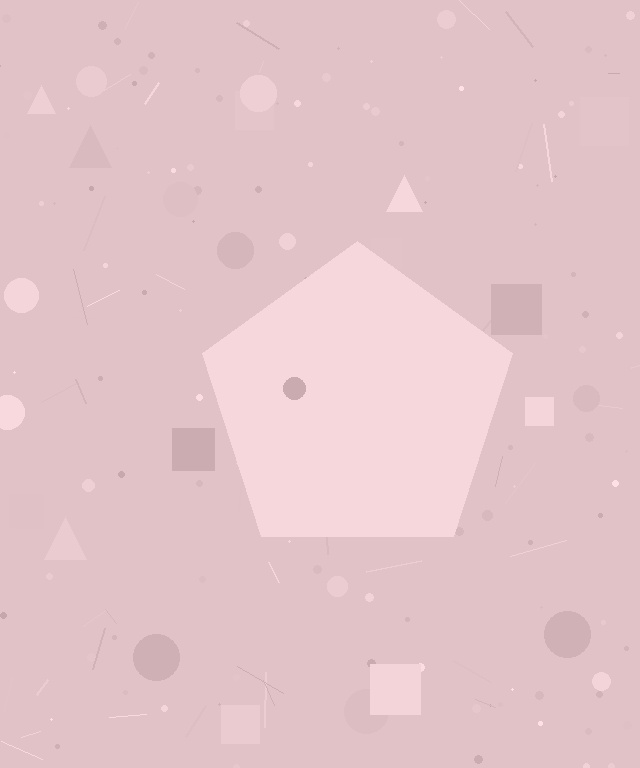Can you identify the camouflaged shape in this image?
The camouflaged shape is a pentagon.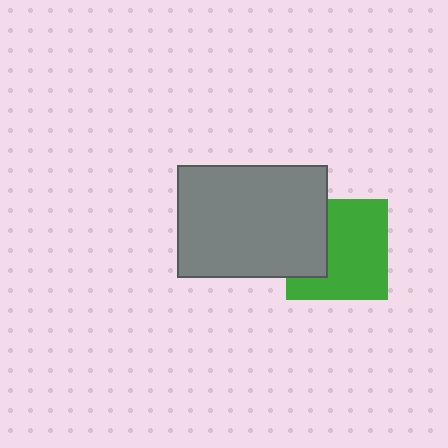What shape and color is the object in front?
The object in front is a gray rectangle.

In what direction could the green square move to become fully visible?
The green square could move right. That would shift it out from behind the gray rectangle entirely.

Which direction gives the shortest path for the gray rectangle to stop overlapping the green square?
Moving left gives the shortest separation.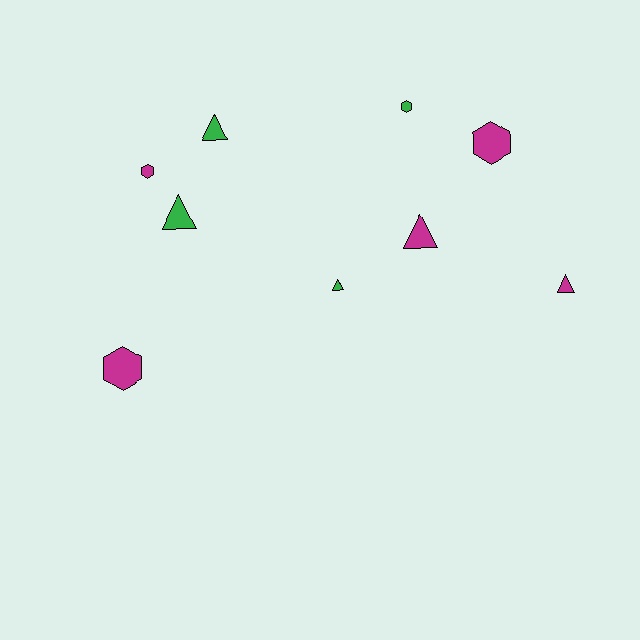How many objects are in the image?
There are 9 objects.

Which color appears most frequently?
Magenta, with 5 objects.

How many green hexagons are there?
There is 1 green hexagon.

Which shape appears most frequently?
Triangle, with 5 objects.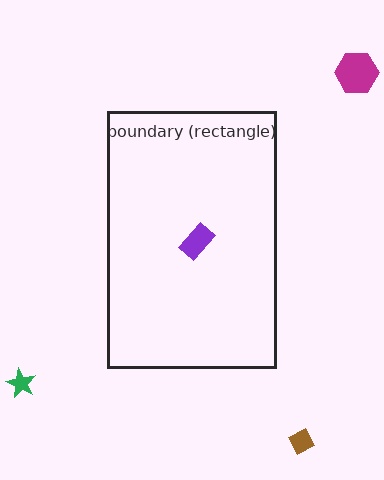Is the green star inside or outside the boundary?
Outside.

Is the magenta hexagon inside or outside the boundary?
Outside.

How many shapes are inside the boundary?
1 inside, 3 outside.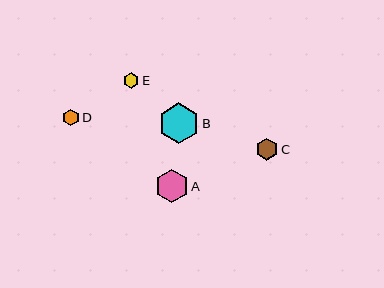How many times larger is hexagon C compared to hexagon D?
Hexagon C is approximately 1.3 times the size of hexagon D.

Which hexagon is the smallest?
Hexagon E is the smallest with a size of approximately 16 pixels.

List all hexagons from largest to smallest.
From largest to smallest: B, A, C, D, E.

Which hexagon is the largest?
Hexagon B is the largest with a size of approximately 41 pixels.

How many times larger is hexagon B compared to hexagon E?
Hexagon B is approximately 2.6 times the size of hexagon E.